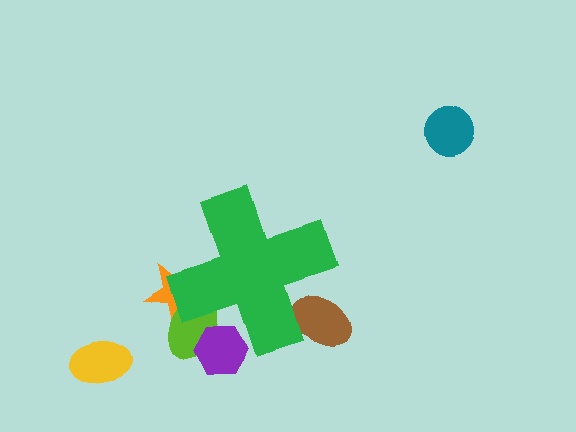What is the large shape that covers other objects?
A green cross.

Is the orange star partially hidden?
Yes, the orange star is partially hidden behind the green cross.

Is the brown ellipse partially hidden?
Yes, the brown ellipse is partially hidden behind the green cross.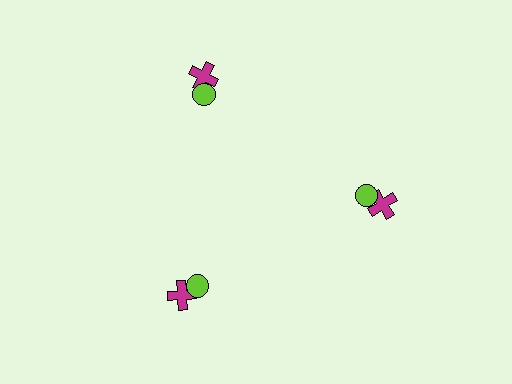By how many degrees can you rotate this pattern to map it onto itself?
The pattern maps onto itself every 120 degrees of rotation.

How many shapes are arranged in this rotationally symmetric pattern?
There are 6 shapes, arranged in 3 groups of 2.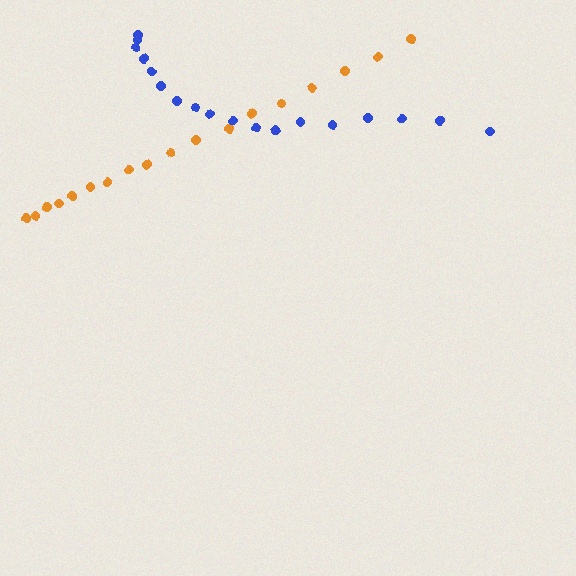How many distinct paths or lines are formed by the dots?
There are 2 distinct paths.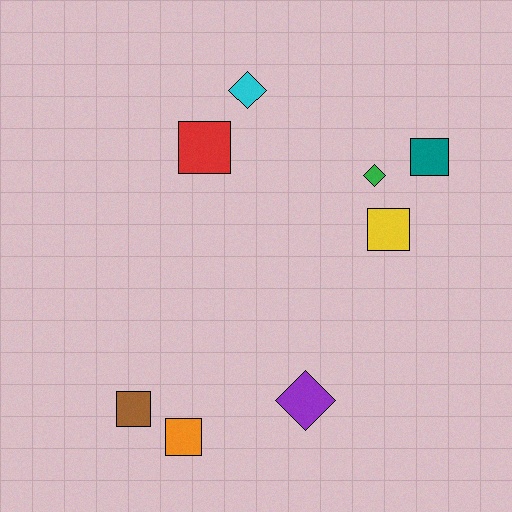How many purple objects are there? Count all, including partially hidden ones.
There is 1 purple object.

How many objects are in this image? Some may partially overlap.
There are 8 objects.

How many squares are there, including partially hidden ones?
There are 5 squares.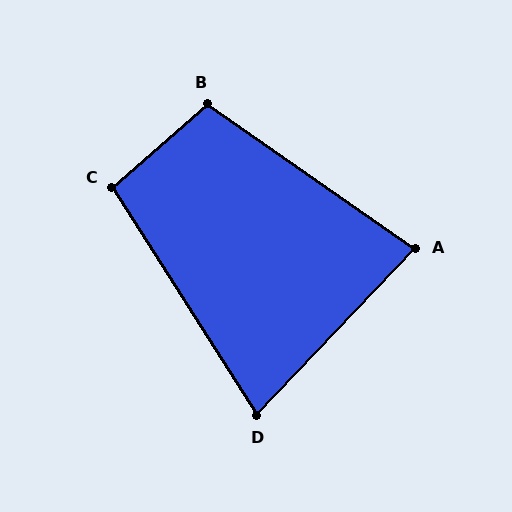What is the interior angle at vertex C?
Approximately 99 degrees (obtuse).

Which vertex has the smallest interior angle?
D, at approximately 76 degrees.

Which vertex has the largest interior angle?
B, at approximately 104 degrees.